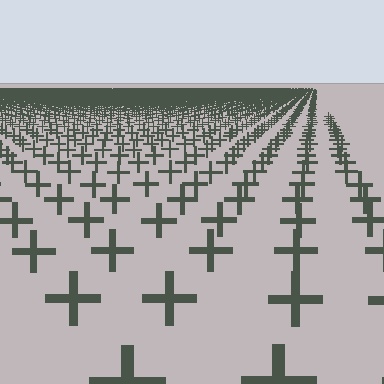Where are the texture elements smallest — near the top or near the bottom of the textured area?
Near the top.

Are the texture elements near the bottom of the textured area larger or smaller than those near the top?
Larger. Near the bottom, elements are closer to the viewer and appear at a bigger on-screen size.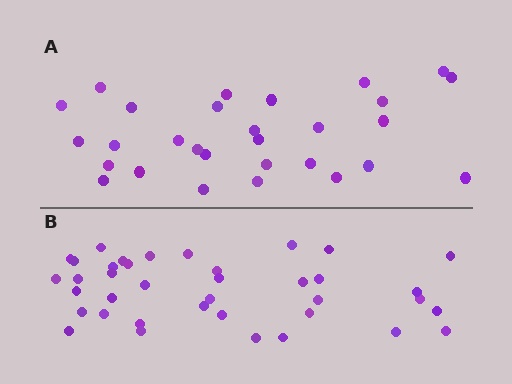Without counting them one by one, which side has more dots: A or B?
Region B (the bottom region) has more dots.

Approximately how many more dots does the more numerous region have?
Region B has roughly 8 or so more dots than region A.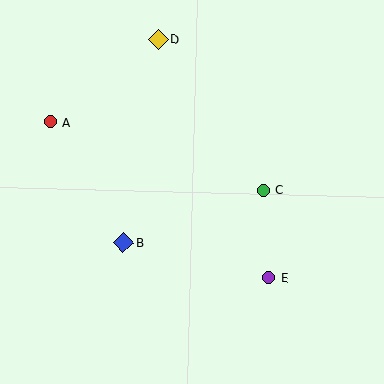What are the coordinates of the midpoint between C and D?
The midpoint between C and D is at (211, 115).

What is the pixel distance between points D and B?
The distance between D and B is 206 pixels.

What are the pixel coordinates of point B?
Point B is at (124, 242).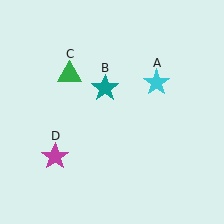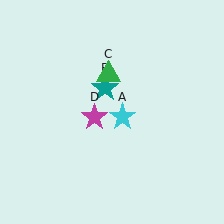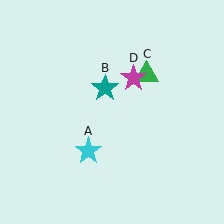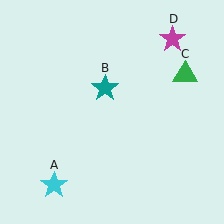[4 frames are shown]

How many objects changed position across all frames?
3 objects changed position: cyan star (object A), green triangle (object C), magenta star (object D).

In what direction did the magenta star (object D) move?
The magenta star (object D) moved up and to the right.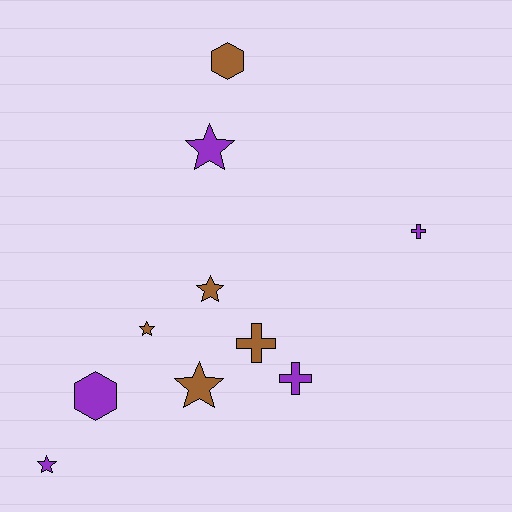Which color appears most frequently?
Purple, with 5 objects.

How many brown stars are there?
There are 3 brown stars.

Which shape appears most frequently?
Star, with 5 objects.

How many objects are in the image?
There are 10 objects.